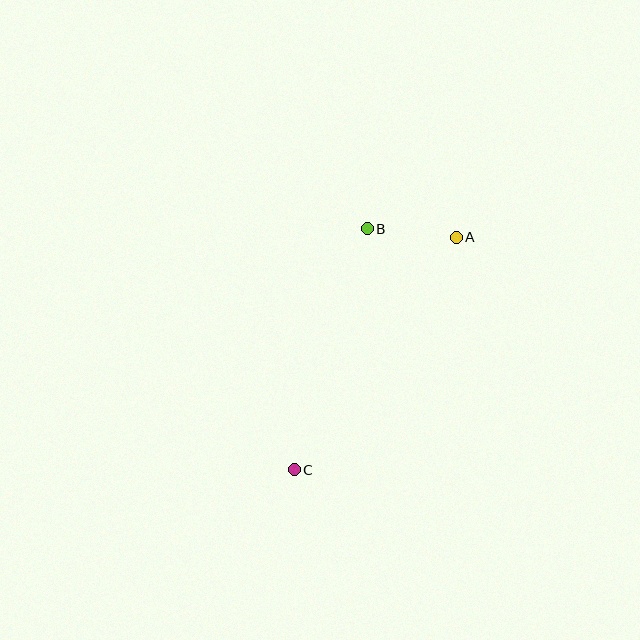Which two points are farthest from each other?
Points A and C are farthest from each other.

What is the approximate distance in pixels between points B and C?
The distance between B and C is approximately 252 pixels.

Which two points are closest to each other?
Points A and B are closest to each other.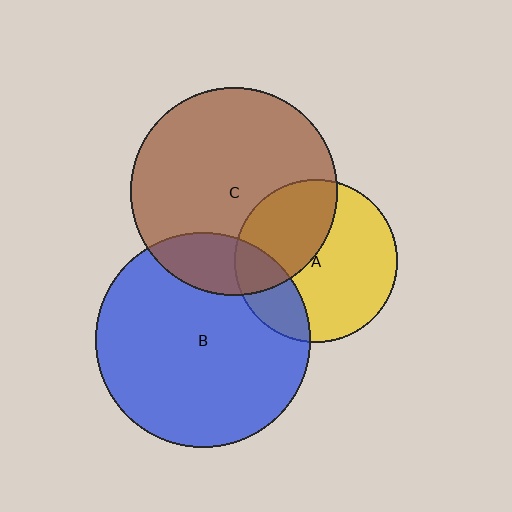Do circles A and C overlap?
Yes.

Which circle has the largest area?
Circle B (blue).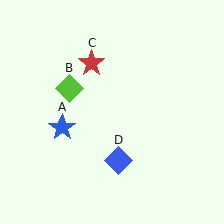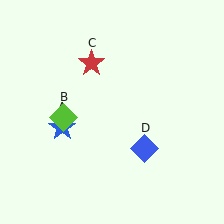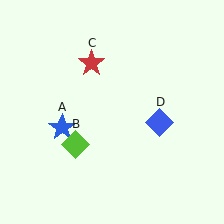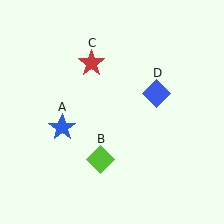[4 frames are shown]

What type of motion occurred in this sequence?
The lime diamond (object B), blue diamond (object D) rotated counterclockwise around the center of the scene.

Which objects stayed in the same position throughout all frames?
Blue star (object A) and red star (object C) remained stationary.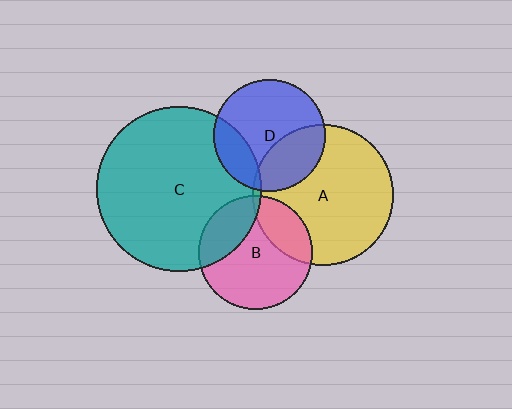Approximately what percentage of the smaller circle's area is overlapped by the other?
Approximately 30%.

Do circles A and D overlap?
Yes.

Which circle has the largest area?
Circle C (teal).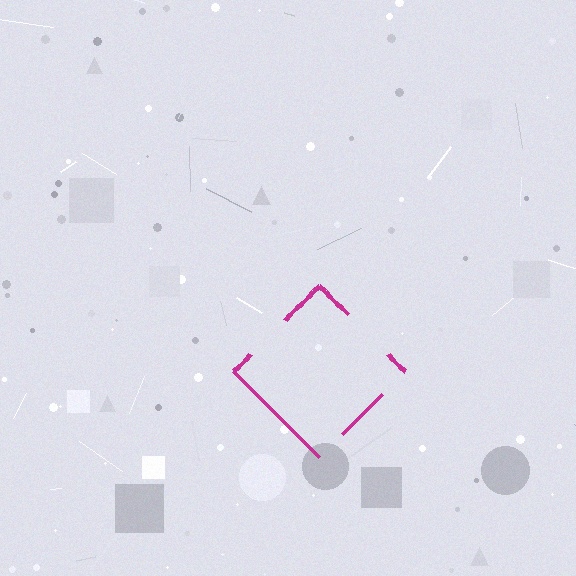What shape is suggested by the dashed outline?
The dashed outline suggests a diamond.